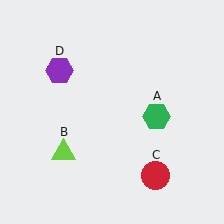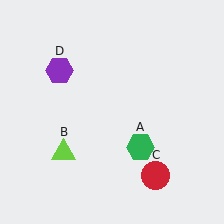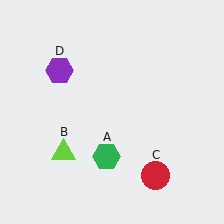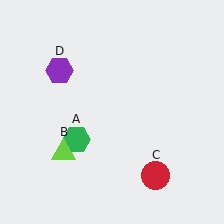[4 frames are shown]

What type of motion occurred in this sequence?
The green hexagon (object A) rotated clockwise around the center of the scene.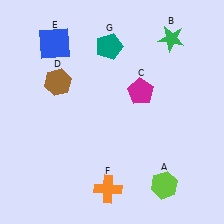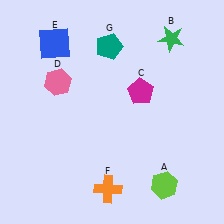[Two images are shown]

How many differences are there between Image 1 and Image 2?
There is 1 difference between the two images.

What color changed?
The hexagon (D) changed from brown in Image 1 to pink in Image 2.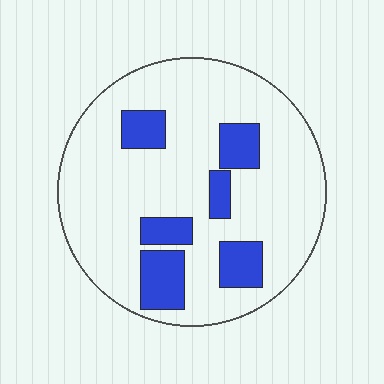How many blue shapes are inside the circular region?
6.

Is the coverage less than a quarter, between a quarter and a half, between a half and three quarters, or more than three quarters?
Less than a quarter.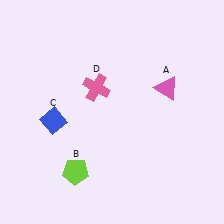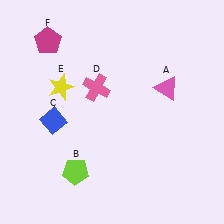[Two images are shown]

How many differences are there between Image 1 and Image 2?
There are 2 differences between the two images.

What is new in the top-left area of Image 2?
A magenta pentagon (F) was added in the top-left area of Image 2.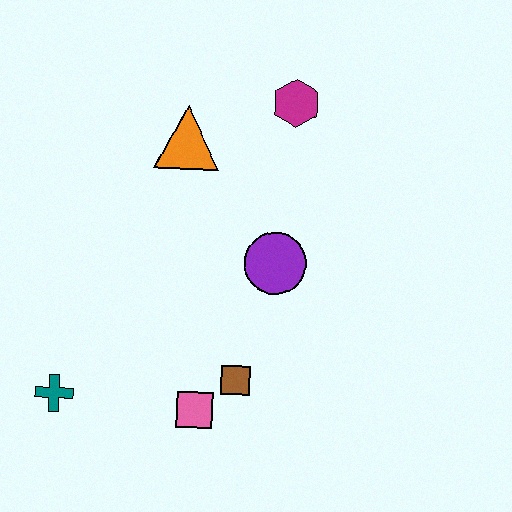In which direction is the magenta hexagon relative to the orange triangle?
The magenta hexagon is to the right of the orange triangle.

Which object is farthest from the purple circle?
The teal cross is farthest from the purple circle.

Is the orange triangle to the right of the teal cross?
Yes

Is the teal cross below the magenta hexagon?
Yes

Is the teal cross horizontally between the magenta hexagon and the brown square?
No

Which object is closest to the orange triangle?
The magenta hexagon is closest to the orange triangle.